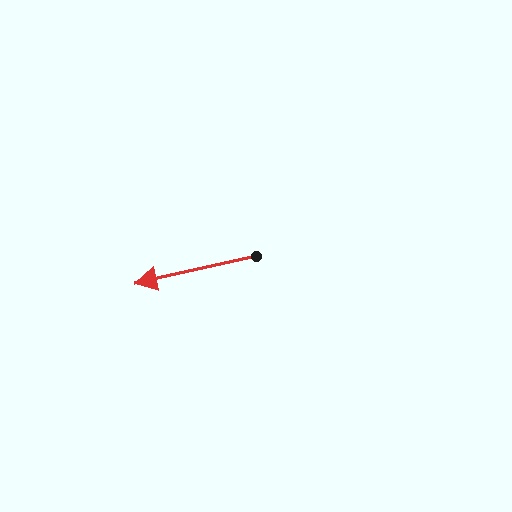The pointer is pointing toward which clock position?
Roughly 9 o'clock.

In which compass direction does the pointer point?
West.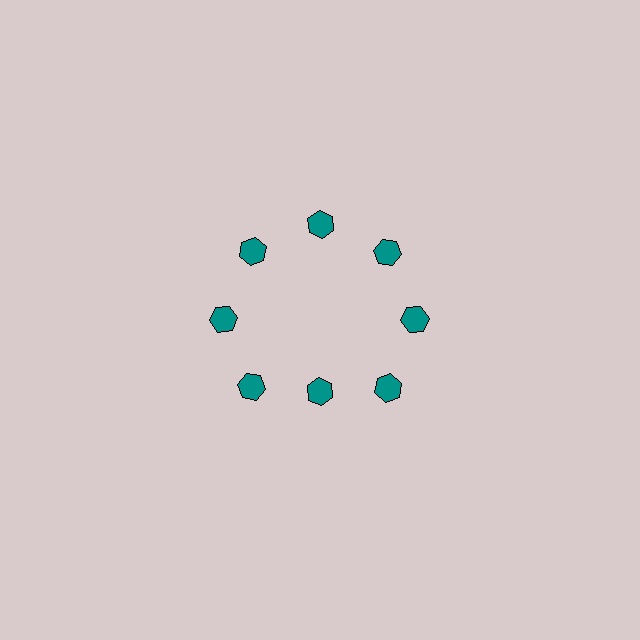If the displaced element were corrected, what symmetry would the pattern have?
It would have 8-fold rotational symmetry — the pattern would map onto itself every 45 degrees.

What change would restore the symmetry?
The symmetry would be restored by moving it outward, back onto the ring so that all 8 hexagons sit at equal angles and equal distance from the center.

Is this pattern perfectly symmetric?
No. The 8 teal hexagons are arranged in a ring, but one element near the 6 o'clock position is pulled inward toward the center, breaking the 8-fold rotational symmetry.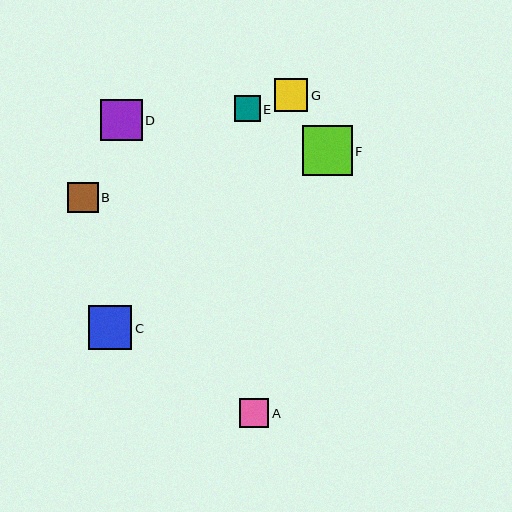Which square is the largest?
Square F is the largest with a size of approximately 50 pixels.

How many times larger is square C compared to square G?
Square C is approximately 1.3 times the size of square G.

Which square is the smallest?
Square E is the smallest with a size of approximately 26 pixels.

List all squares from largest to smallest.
From largest to smallest: F, C, D, G, B, A, E.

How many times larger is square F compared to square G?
Square F is approximately 1.5 times the size of square G.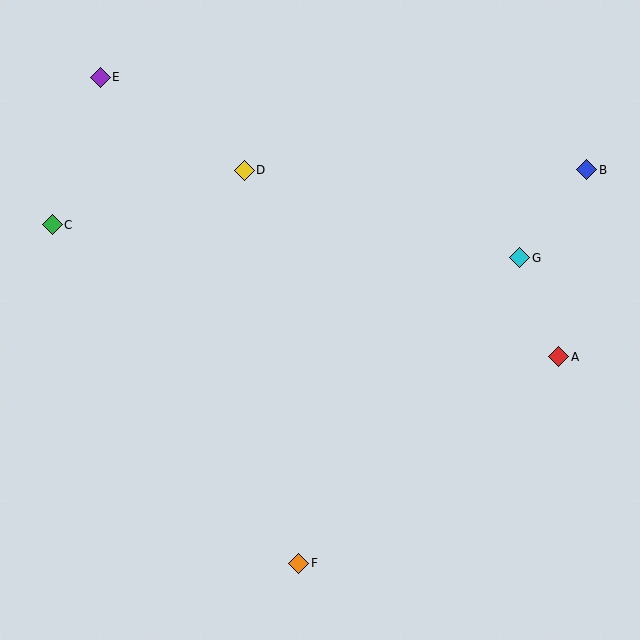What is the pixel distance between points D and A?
The distance between D and A is 365 pixels.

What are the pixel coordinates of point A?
Point A is at (559, 357).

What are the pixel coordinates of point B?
Point B is at (587, 170).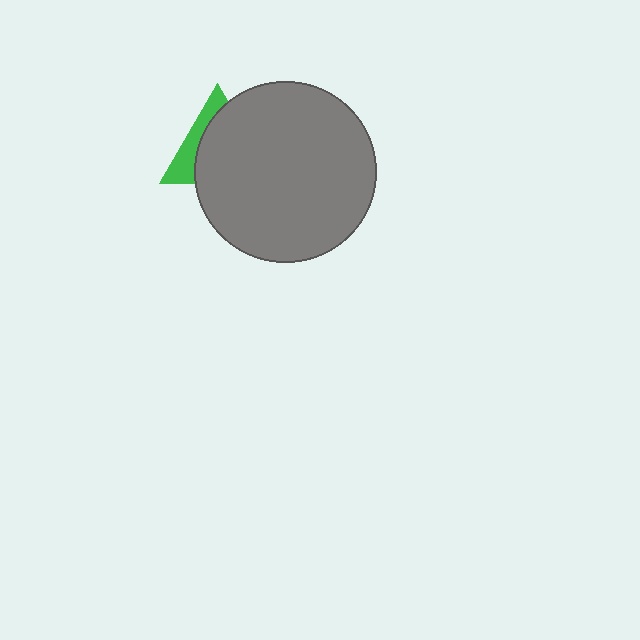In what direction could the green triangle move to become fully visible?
The green triangle could move left. That would shift it out from behind the gray circle entirely.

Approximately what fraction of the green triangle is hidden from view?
Roughly 69% of the green triangle is hidden behind the gray circle.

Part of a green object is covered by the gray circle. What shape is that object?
It is a triangle.